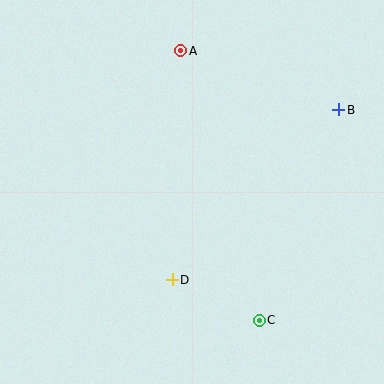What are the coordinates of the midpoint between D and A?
The midpoint between D and A is at (177, 165).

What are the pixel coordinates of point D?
Point D is at (172, 280).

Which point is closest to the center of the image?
Point D at (172, 280) is closest to the center.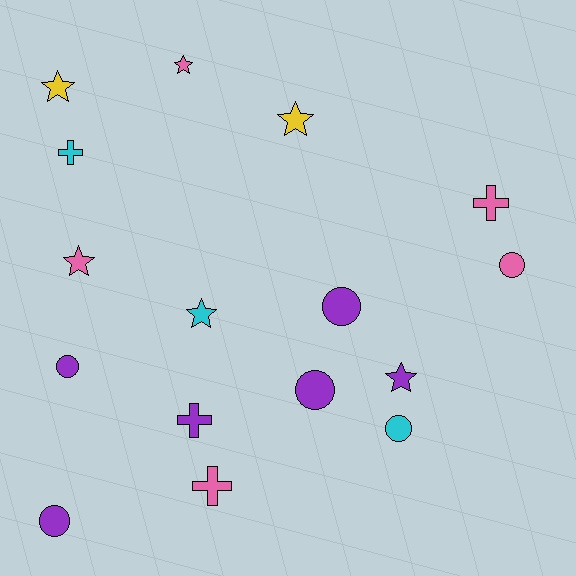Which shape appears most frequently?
Circle, with 6 objects.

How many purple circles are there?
There are 4 purple circles.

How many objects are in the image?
There are 16 objects.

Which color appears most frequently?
Purple, with 6 objects.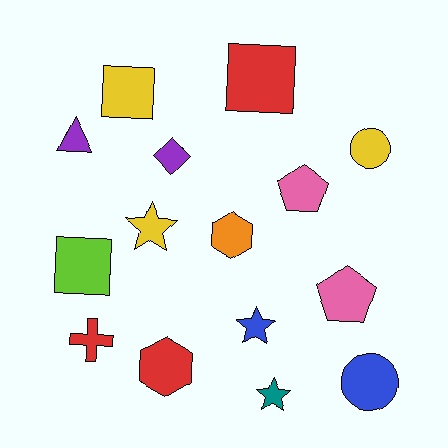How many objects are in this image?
There are 15 objects.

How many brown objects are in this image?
There are no brown objects.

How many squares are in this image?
There are 3 squares.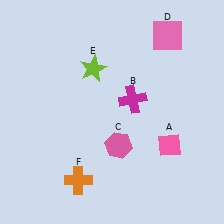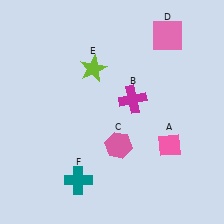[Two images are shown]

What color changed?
The cross (F) changed from orange in Image 1 to teal in Image 2.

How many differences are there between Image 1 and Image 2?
There is 1 difference between the two images.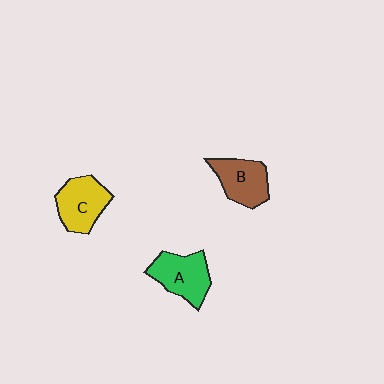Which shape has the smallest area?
Shape B (brown).